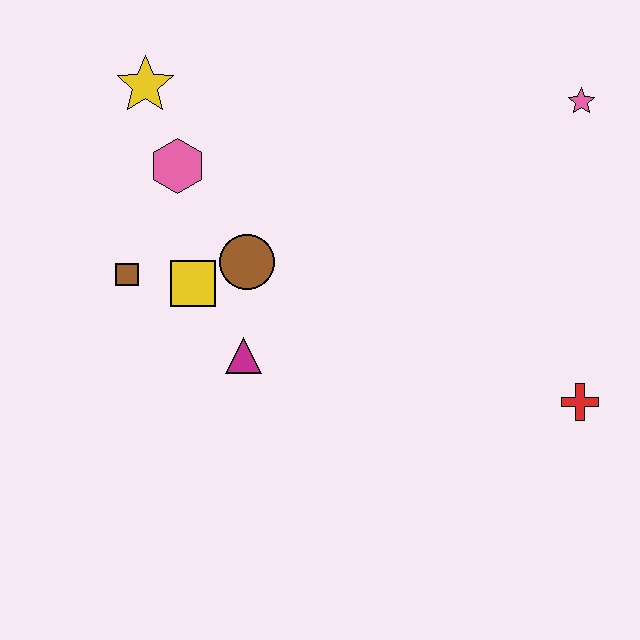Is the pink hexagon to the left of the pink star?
Yes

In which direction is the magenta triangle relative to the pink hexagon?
The magenta triangle is below the pink hexagon.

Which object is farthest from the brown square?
The pink star is farthest from the brown square.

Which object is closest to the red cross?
The pink star is closest to the red cross.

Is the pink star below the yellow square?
No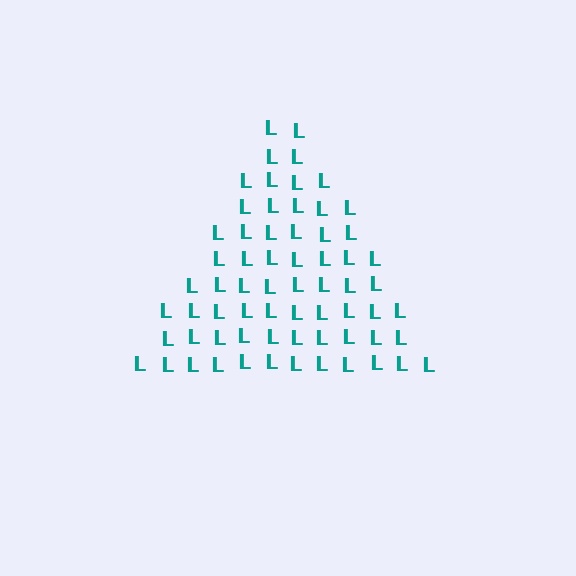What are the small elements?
The small elements are letter L's.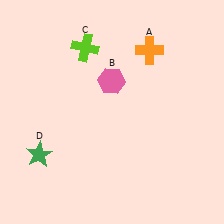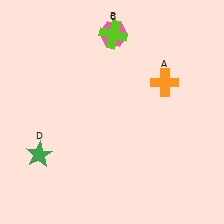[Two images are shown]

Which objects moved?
The objects that moved are: the orange cross (A), the pink hexagon (B), the lime cross (C).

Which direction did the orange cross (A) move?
The orange cross (A) moved down.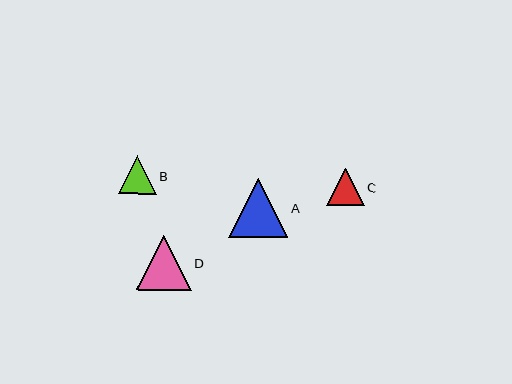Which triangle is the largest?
Triangle A is the largest with a size of approximately 59 pixels.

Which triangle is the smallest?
Triangle B is the smallest with a size of approximately 38 pixels.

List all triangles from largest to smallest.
From largest to smallest: A, D, C, B.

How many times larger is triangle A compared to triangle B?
Triangle A is approximately 1.6 times the size of triangle B.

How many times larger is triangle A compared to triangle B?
Triangle A is approximately 1.6 times the size of triangle B.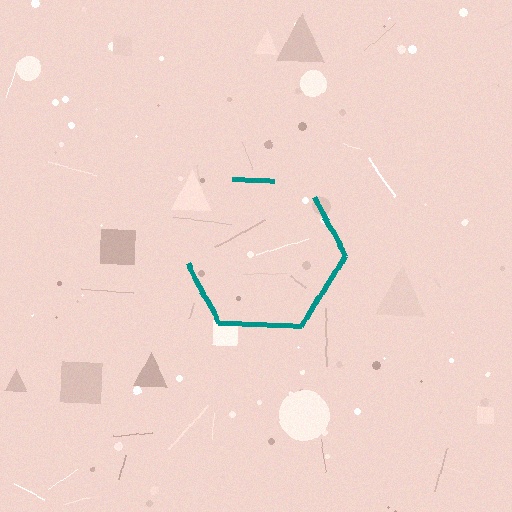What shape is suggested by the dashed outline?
The dashed outline suggests a hexagon.